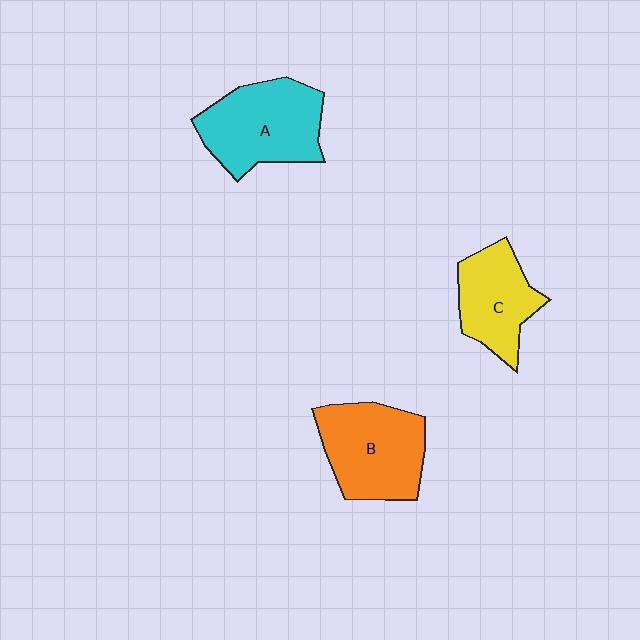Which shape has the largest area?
Shape A (cyan).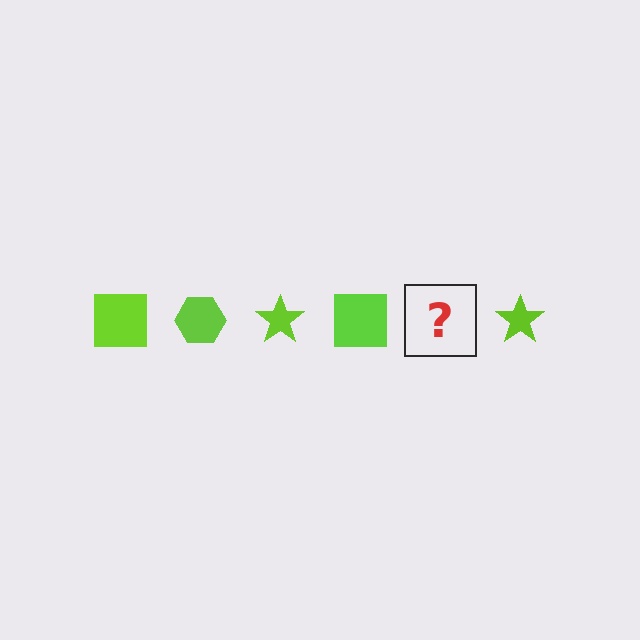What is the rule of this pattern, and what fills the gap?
The rule is that the pattern cycles through square, hexagon, star shapes in lime. The gap should be filled with a lime hexagon.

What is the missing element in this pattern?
The missing element is a lime hexagon.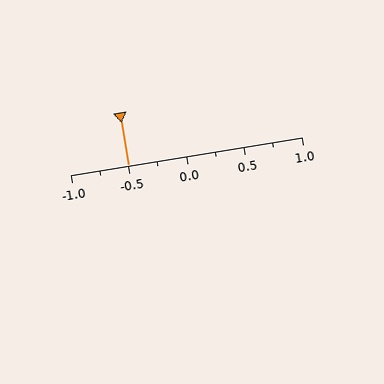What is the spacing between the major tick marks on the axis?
The major ticks are spaced 0.5 apart.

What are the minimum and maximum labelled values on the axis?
The axis runs from -1.0 to 1.0.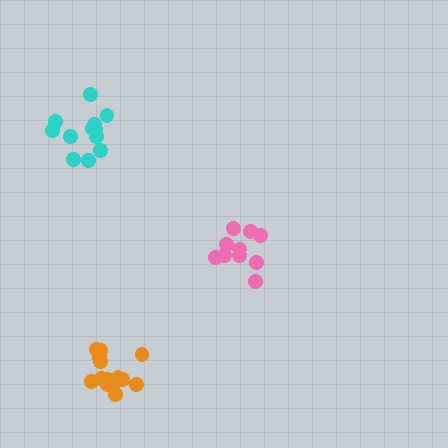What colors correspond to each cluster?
The clusters are colored: orange, cyan, pink.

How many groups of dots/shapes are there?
There are 3 groups.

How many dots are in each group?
Group 1: 14 dots, Group 2: 12 dots, Group 3: 10 dots (36 total).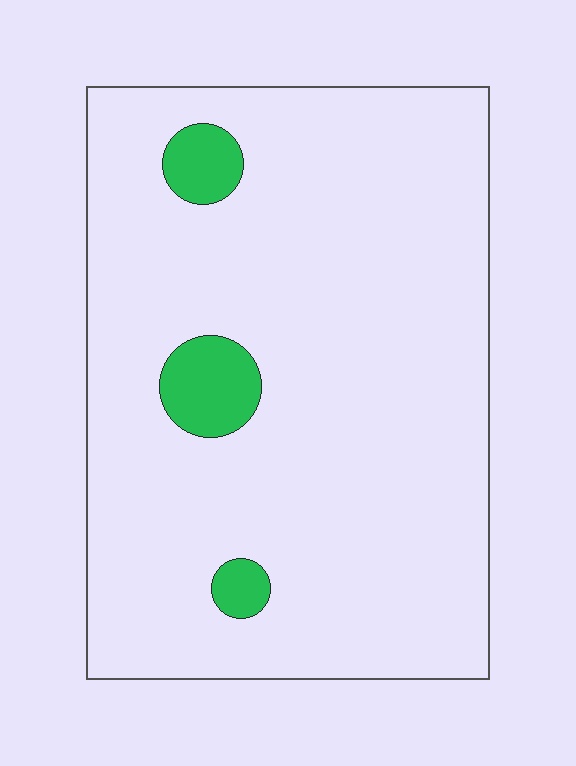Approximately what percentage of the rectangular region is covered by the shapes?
Approximately 5%.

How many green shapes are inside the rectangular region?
3.